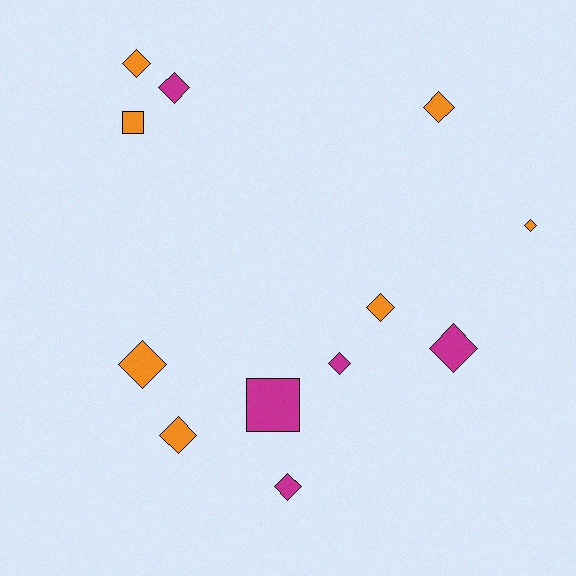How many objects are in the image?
There are 12 objects.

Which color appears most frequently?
Orange, with 7 objects.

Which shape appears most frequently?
Diamond, with 10 objects.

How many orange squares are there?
There is 1 orange square.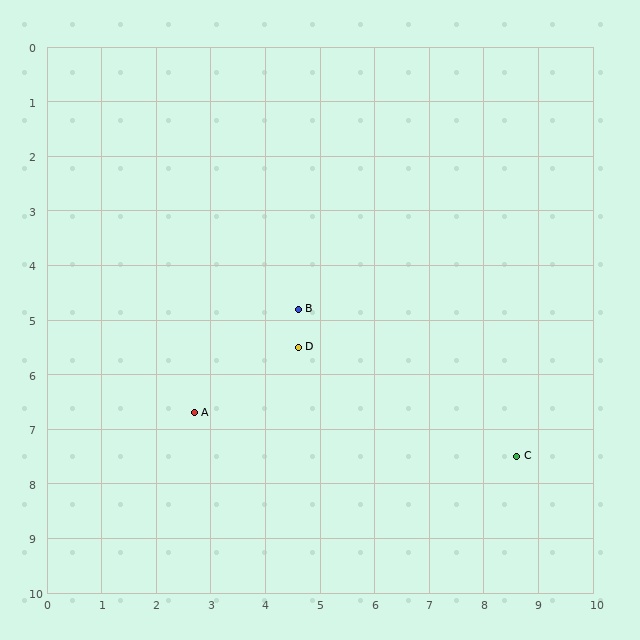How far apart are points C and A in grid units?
Points C and A are about 6.0 grid units apart.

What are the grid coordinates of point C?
Point C is at approximately (8.6, 7.5).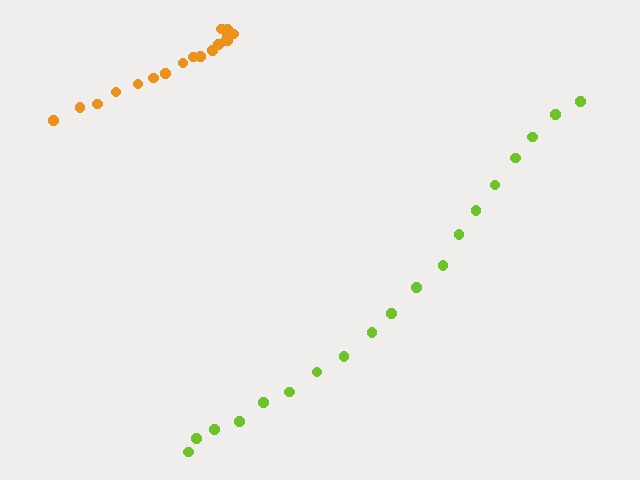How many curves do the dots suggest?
There are 2 distinct paths.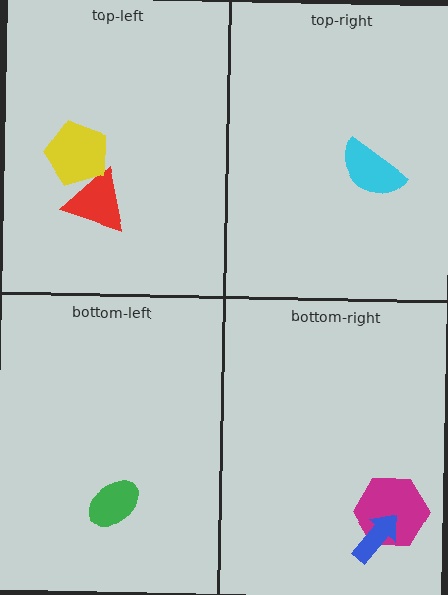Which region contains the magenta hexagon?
The bottom-right region.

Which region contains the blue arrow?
The bottom-right region.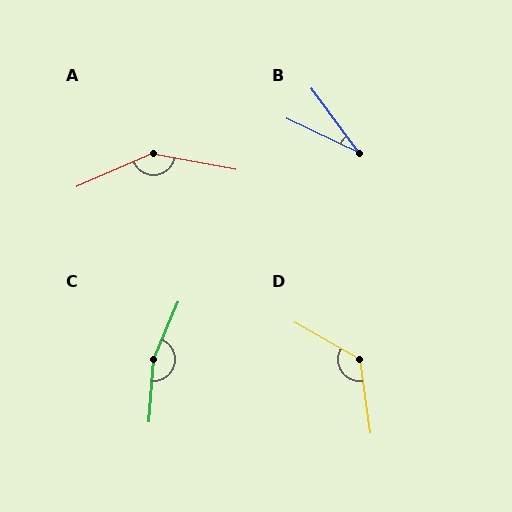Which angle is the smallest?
B, at approximately 28 degrees.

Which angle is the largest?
C, at approximately 160 degrees.